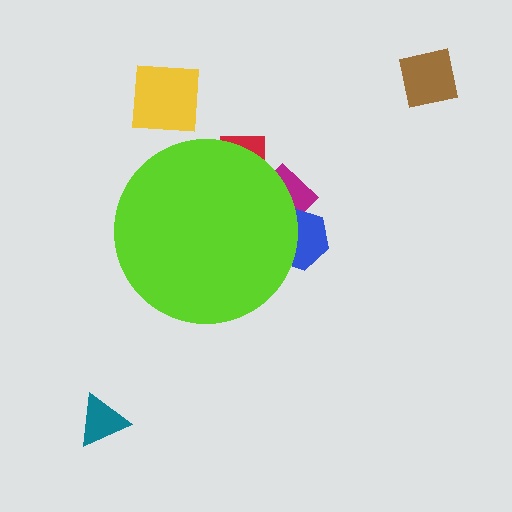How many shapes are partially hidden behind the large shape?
3 shapes are partially hidden.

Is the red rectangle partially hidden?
Yes, the red rectangle is partially hidden behind the lime circle.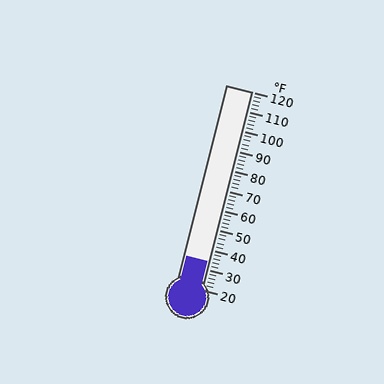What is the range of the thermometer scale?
The thermometer scale ranges from 20°F to 120°F.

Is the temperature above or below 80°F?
The temperature is below 80°F.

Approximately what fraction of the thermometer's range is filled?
The thermometer is filled to approximately 15% of its range.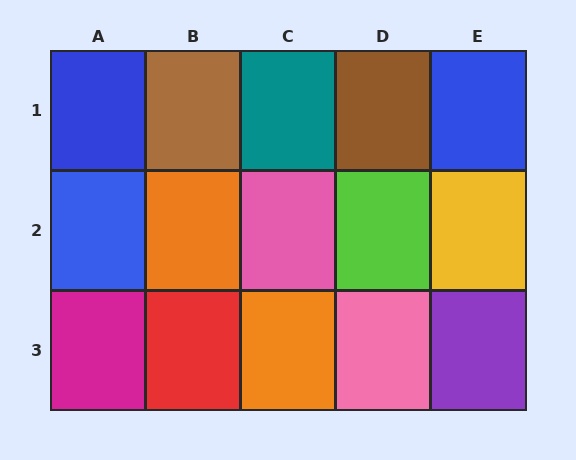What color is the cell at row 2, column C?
Pink.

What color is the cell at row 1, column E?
Blue.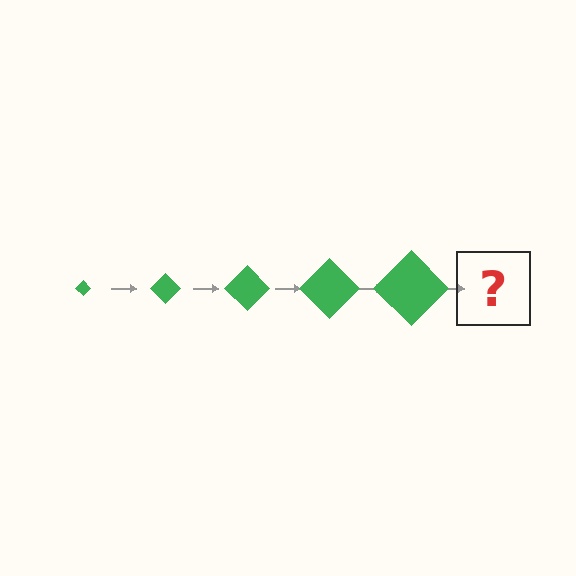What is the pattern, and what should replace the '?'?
The pattern is that the diamond gets progressively larger each step. The '?' should be a green diamond, larger than the previous one.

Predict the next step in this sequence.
The next step is a green diamond, larger than the previous one.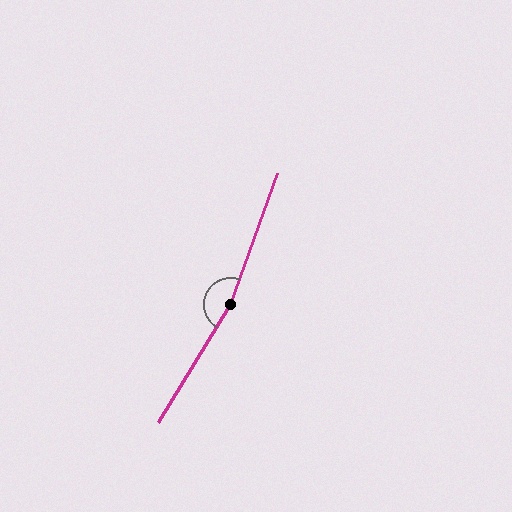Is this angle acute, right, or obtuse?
It is obtuse.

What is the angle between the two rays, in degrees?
Approximately 168 degrees.